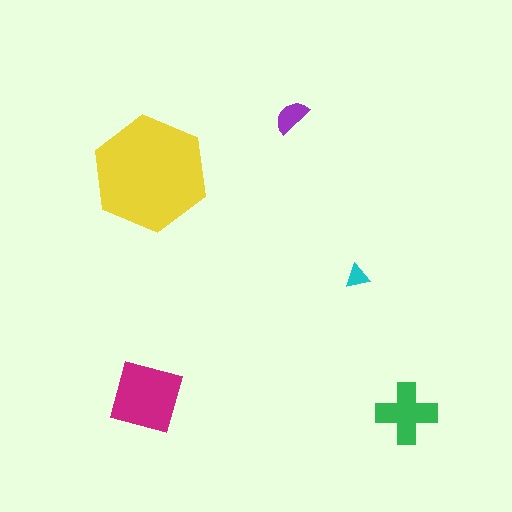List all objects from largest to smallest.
The yellow hexagon, the magenta diamond, the green cross, the purple semicircle, the cyan triangle.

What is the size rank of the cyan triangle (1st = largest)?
5th.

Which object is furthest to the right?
The green cross is rightmost.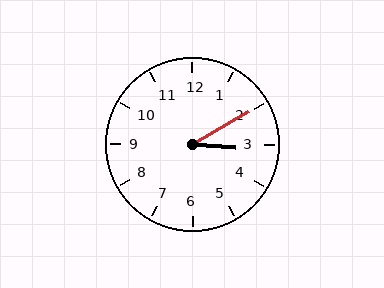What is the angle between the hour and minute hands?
Approximately 35 degrees.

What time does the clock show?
3:10.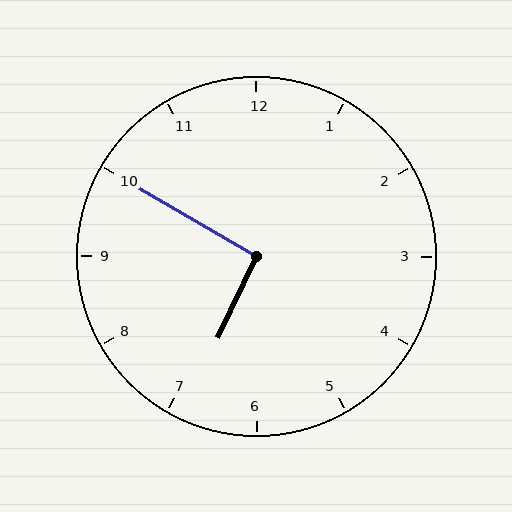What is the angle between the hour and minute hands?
Approximately 95 degrees.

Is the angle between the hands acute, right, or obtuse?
It is right.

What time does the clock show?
6:50.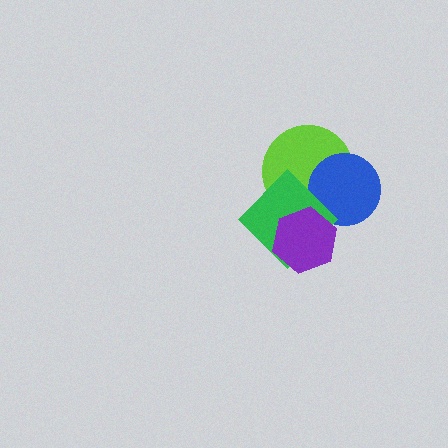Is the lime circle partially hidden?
Yes, it is partially covered by another shape.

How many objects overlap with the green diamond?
3 objects overlap with the green diamond.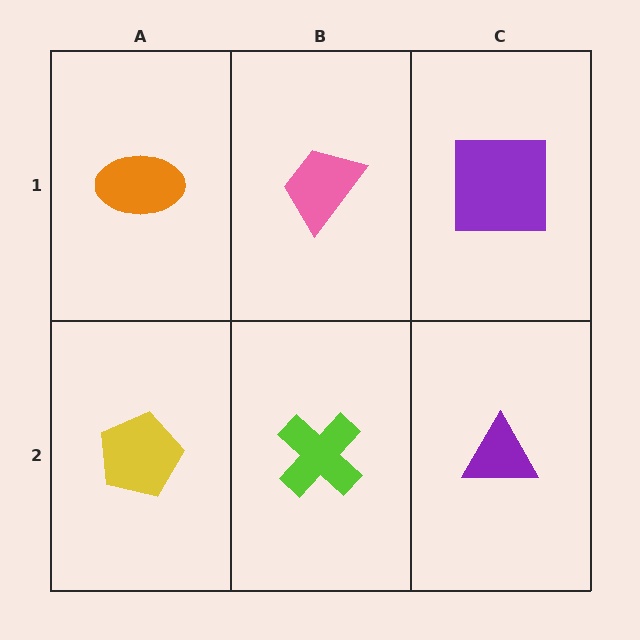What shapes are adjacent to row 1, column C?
A purple triangle (row 2, column C), a pink trapezoid (row 1, column B).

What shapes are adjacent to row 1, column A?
A yellow pentagon (row 2, column A), a pink trapezoid (row 1, column B).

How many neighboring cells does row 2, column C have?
2.